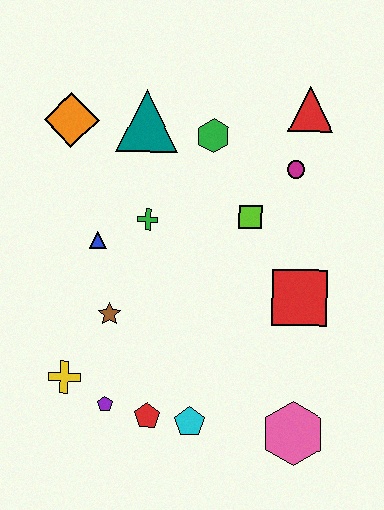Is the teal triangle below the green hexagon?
No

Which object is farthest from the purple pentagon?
The red triangle is farthest from the purple pentagon.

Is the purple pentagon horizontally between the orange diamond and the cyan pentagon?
Yes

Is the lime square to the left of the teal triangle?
No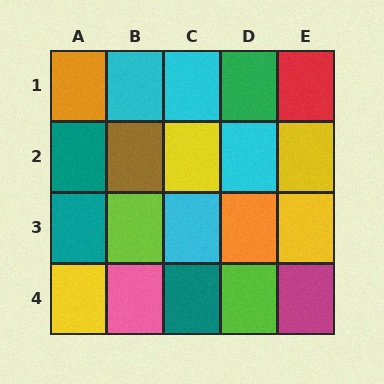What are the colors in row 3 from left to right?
Teal, lime, cyan, orange, yellow.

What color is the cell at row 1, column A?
Orange.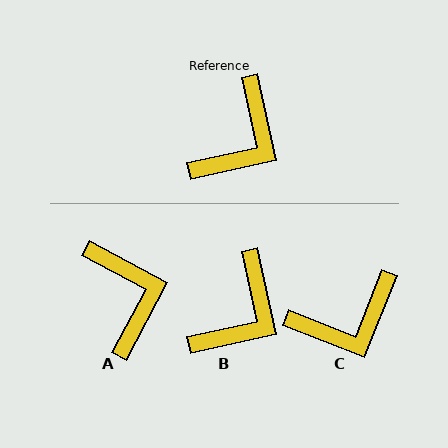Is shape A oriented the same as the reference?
No, it is off by about 50 degrees.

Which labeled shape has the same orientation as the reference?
B.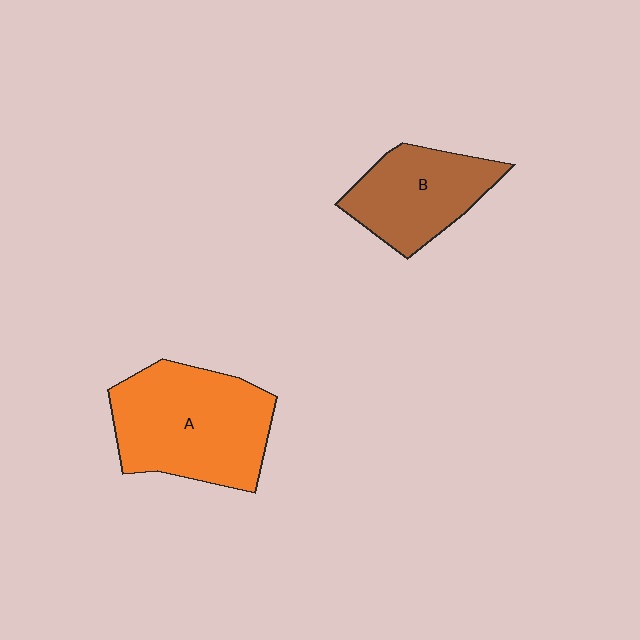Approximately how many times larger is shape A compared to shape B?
Approximately 1.5 times.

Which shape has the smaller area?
Shape B (brown).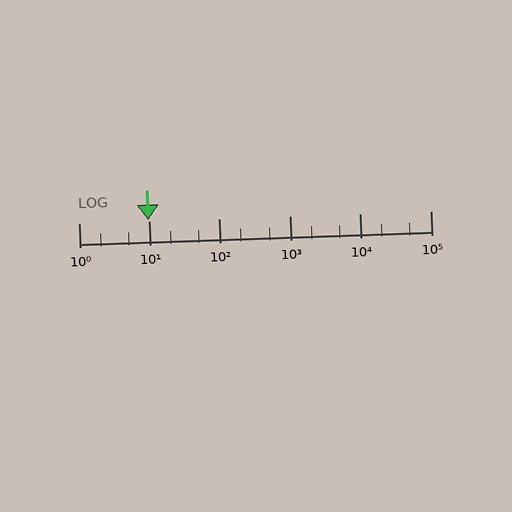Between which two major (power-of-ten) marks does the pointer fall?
The pointer is between 1 and 10.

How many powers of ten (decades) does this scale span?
The scale spans 5 decades, from 1 to 100000.